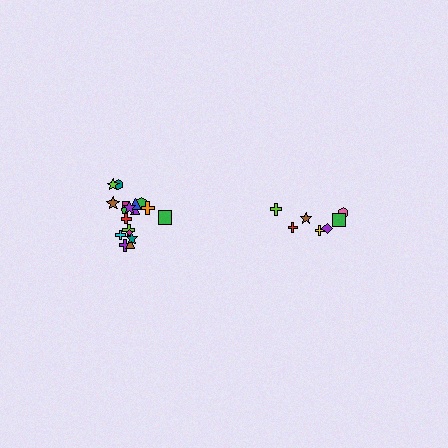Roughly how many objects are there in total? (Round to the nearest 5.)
Roughly 25 objects in total.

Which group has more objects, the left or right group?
The left group.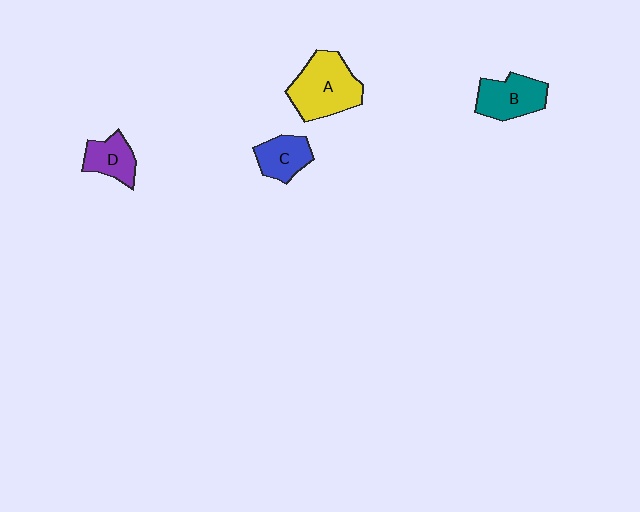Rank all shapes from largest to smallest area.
From largest to smallest: A (yellow), B (teal), C (blue), D (purple).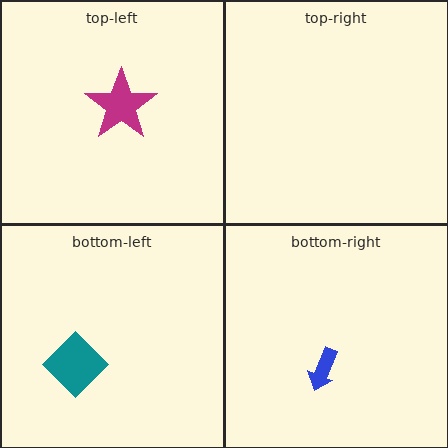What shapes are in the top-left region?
The magenta star.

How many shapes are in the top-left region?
1.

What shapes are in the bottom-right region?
The blue arrow.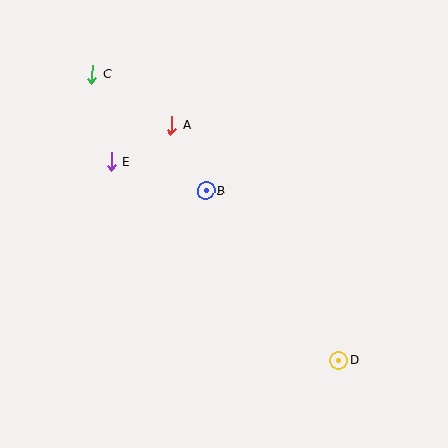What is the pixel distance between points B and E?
The distance between B and E is 99 pixels.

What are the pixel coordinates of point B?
Point B is at (206, 190).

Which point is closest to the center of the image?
Point B at (206, 190) is closest to the center.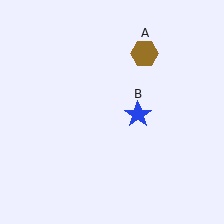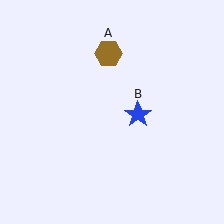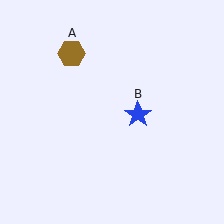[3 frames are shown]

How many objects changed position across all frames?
1 object changed position: brown hexagon (object A).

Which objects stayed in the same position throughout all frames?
Blue star (object B) remained stationary.